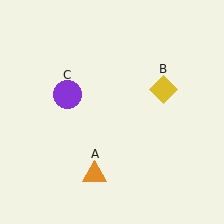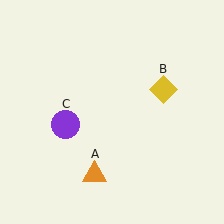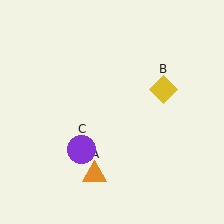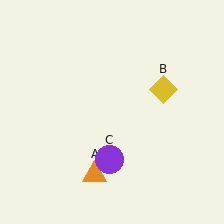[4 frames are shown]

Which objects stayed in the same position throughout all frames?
Orange triangle (object A) and yellow diamond (object B) remained stationary.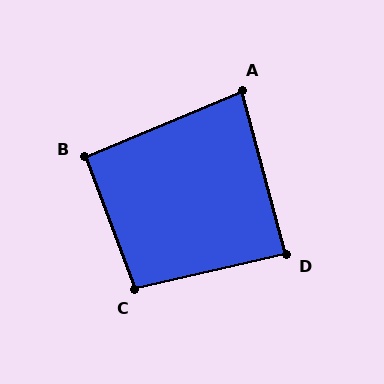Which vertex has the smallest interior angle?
A, at approximately 82 degrees.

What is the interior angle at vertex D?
Approximately 88 degrees (approximately right).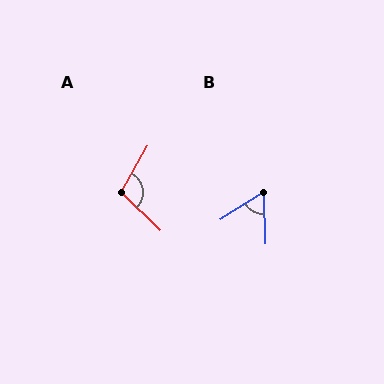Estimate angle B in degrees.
Approximately 59 degrees.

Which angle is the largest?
A, at approximately 104 degrees.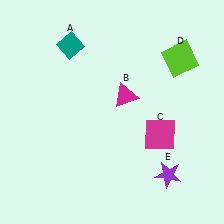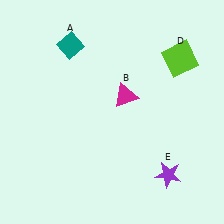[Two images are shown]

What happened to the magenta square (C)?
The magenta square (C) was removed in Image 2. It was in the bottom-right area of Image 1.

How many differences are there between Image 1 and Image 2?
There is 1 difference between the two images.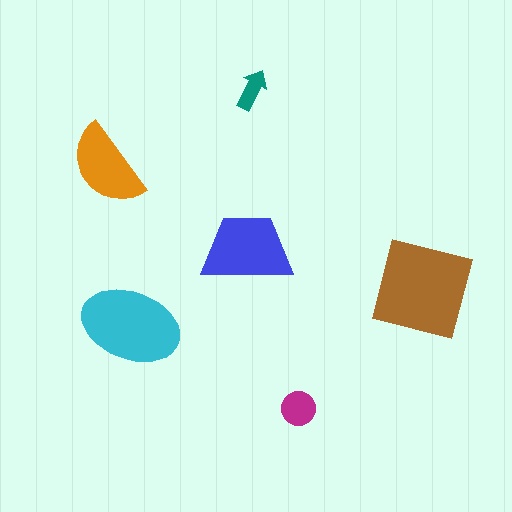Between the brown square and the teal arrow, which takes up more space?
The brown square.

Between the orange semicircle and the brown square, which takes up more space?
The brown square.